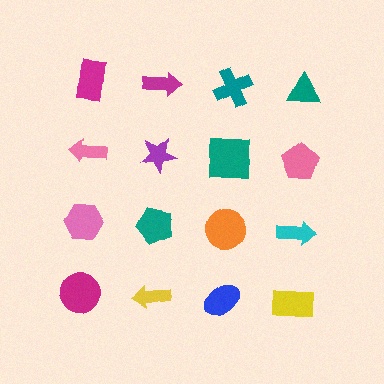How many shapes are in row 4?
4 shapes.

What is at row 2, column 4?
A pink pentagon.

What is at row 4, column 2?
A yellow arrow.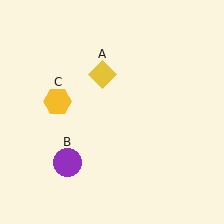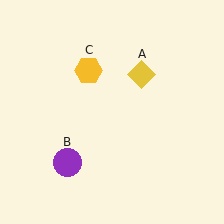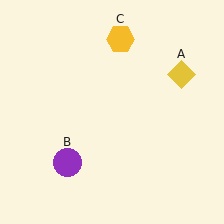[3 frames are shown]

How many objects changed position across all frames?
2 objects changed position: yellow diamond (object A), yellow hexagon (object C).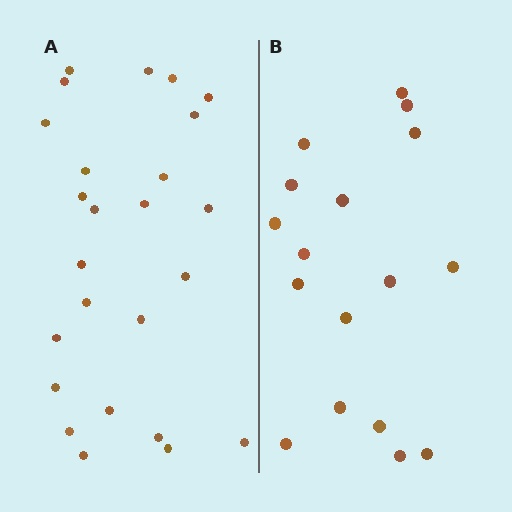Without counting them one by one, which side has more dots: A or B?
Region A (the left region) has more dots.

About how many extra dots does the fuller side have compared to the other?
Region A has roughly 8 or so more dots than region B.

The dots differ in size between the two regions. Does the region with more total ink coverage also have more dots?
No. Region B has more total ink coverage because its dots are larger, but region A actually contains more individual dots. Total area can be misleading — the number of items is what matters here.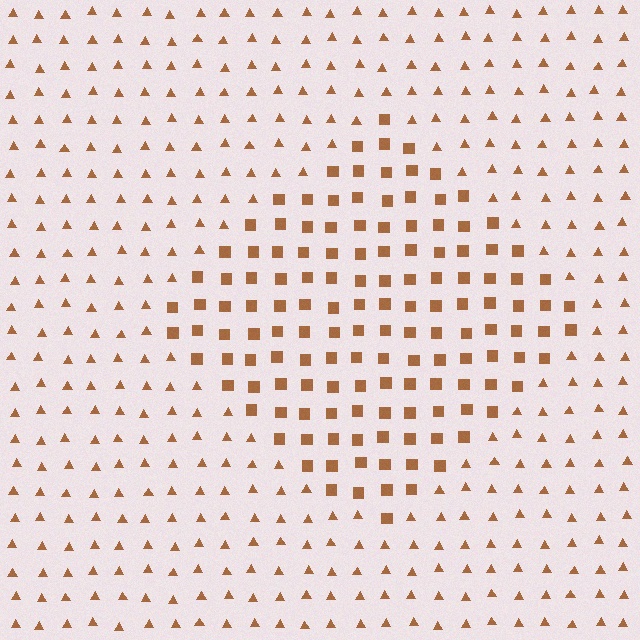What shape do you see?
I see a diamond.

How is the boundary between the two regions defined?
The boundary is defined by a change in element shape: squares inside vs. triangles outside. All elements share the same color and spacing.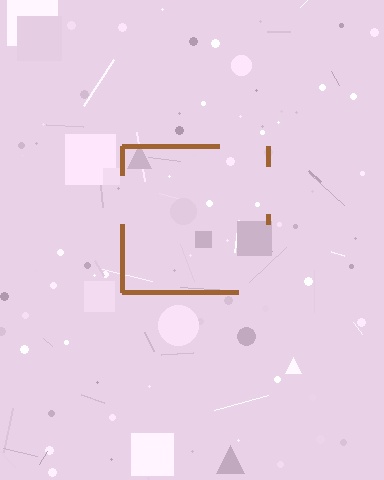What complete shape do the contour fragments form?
The contour fragments form a square.